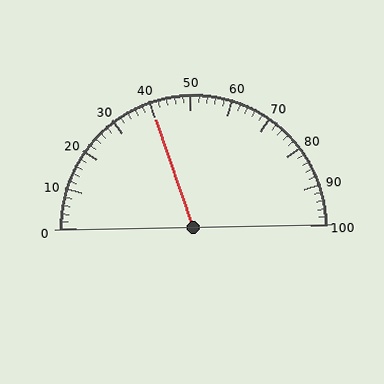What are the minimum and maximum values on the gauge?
The gauge ranges from 0 to 100.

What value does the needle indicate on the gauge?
The needle indicates approximately 40.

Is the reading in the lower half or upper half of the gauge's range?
The reading is in the lower half of the range (0 to 100).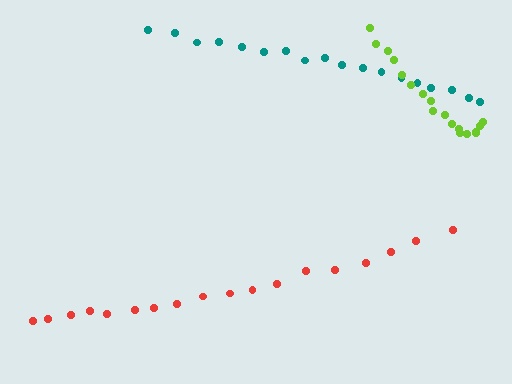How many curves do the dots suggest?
There are 3 distinct paths.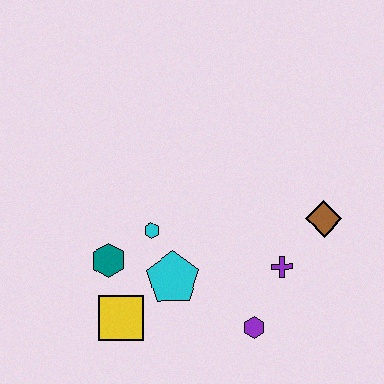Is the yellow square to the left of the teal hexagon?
No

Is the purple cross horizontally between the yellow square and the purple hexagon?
No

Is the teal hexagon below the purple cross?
No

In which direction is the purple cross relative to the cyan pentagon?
The purple cross is to the right of the cyan pentagon.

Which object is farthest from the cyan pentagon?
The brown diamond is farthest from the cyan pentagon.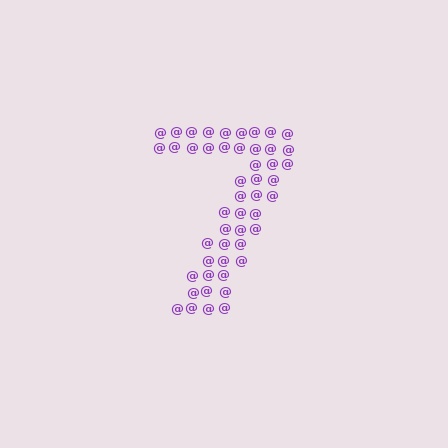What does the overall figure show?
The overall figure shows the digit 7.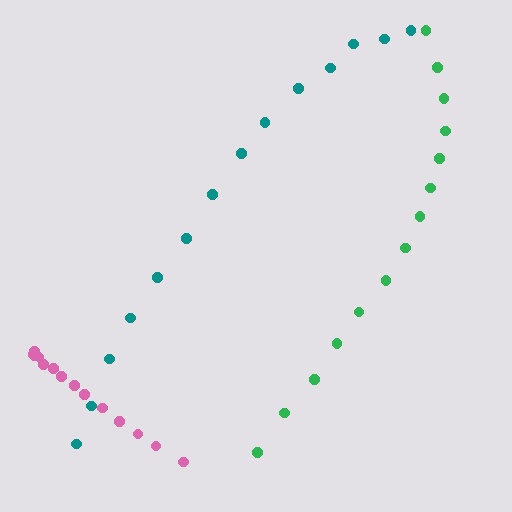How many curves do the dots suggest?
There are 3 distinct paths.